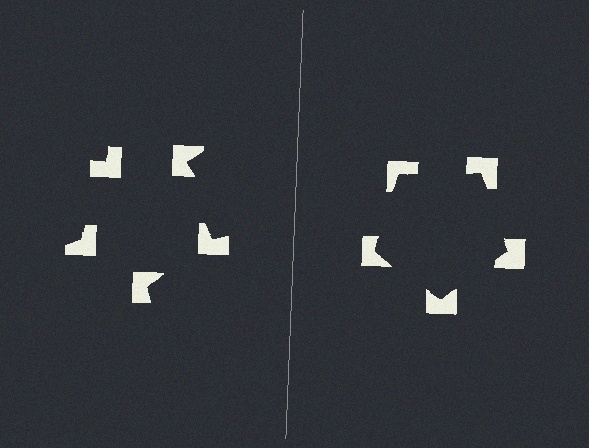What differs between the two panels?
The notched squares are positioned identically on both sides; only the wedge orientations differ. On the right they align to a pentagon; on the left they are misaligned.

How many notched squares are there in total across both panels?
10 — 5 on each side.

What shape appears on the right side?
An illusory pentagon.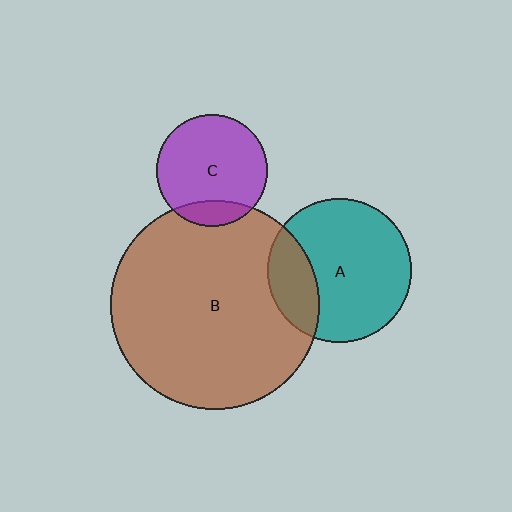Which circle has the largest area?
Circle B (brown).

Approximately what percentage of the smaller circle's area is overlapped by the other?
Approximately 25%.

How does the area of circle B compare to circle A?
Approximately 2.1 times.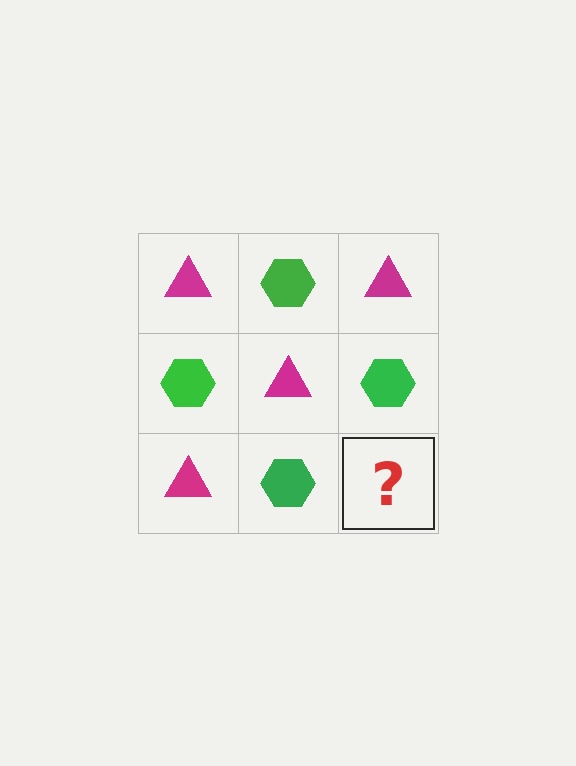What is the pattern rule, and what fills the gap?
The rule is that it alternates magenta triangle and green hexagon in a checkerboard pattern. The gap should be filled with a magenta triangle.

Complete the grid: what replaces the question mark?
The question mark should be replaced with a magenta triangle.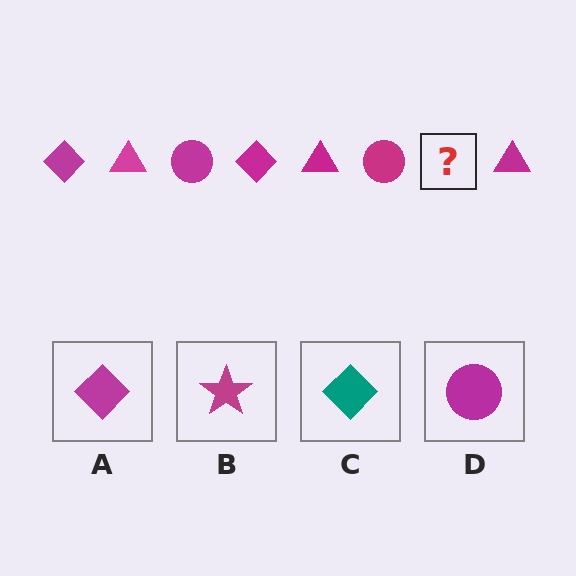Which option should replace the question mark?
Option A.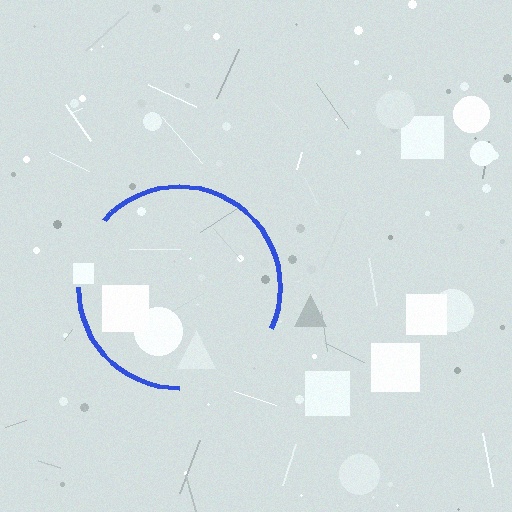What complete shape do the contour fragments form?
The contour fragments form a circle.